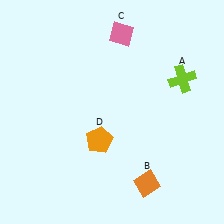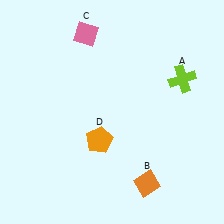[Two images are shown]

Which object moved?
The pink diamond (C) moved left.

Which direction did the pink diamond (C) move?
The pink diamond (C) moved left.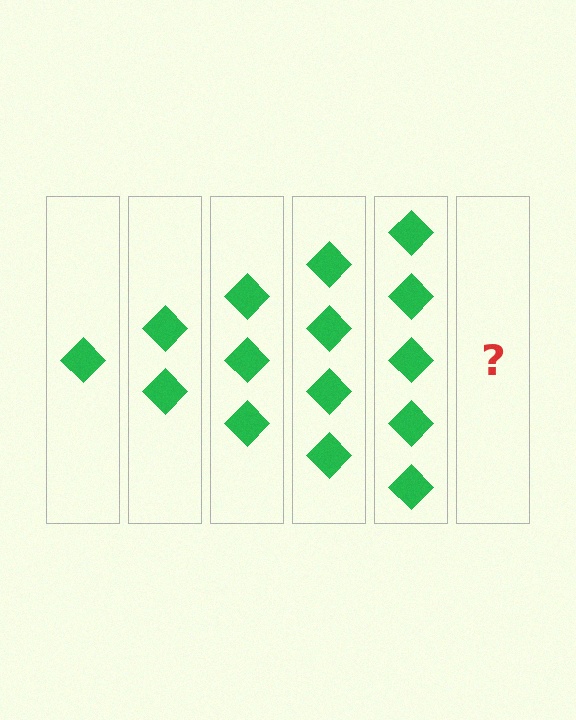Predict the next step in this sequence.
The next step is 6 diamonds.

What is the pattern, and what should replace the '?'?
The pattern is that each step adds one more diamond. The '?' should be 6 diamonds.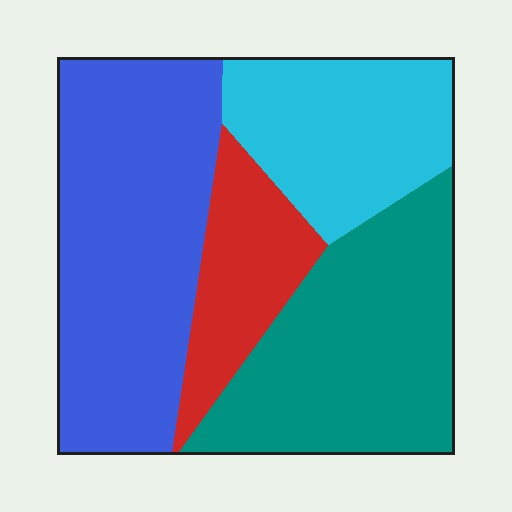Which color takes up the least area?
Red, at roughly 15%.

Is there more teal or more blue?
Blue.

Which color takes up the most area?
Blue, at roughly 35%.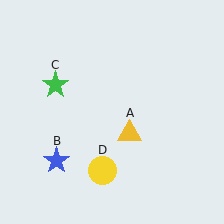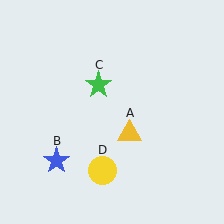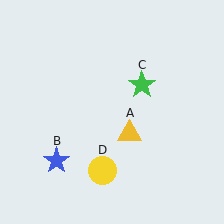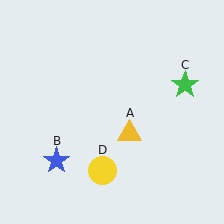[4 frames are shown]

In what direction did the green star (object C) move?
The green star (object C) moved right.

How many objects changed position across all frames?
1 object changed position: green star (object C).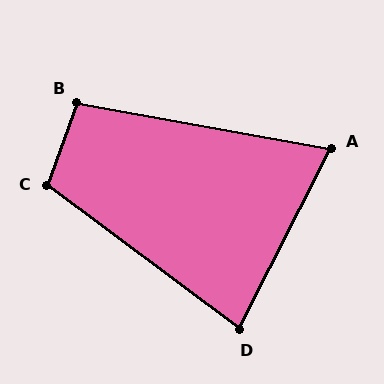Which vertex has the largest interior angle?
C, at approximately 107 degrees.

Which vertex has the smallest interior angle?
A, at approximately 73 degrees.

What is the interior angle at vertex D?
Approximately 80 degrees (acute).